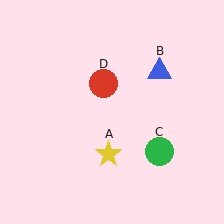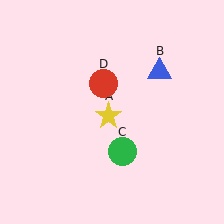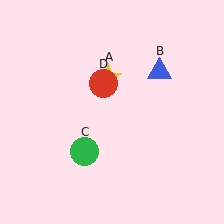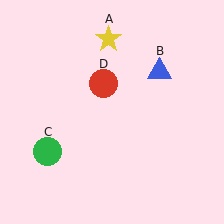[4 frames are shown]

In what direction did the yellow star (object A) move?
The yellow star (object A) moved up.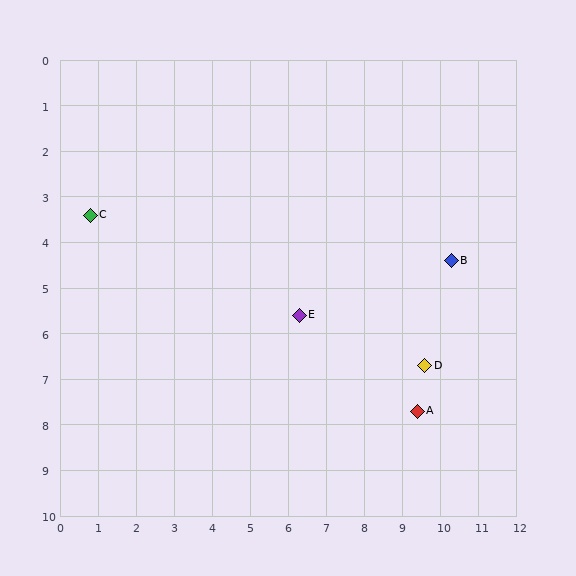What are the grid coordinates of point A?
Point A is at approximately (9.4, 7.7).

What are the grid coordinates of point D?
Point D is at approximately (9.6, 6.7).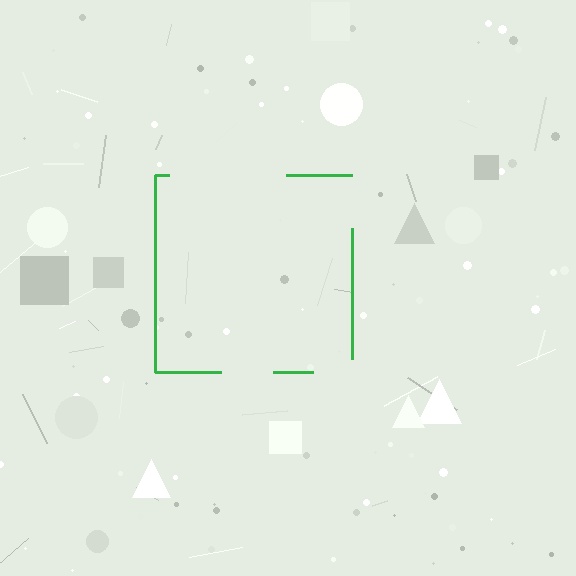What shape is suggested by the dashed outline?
The dashed outline suggests a square.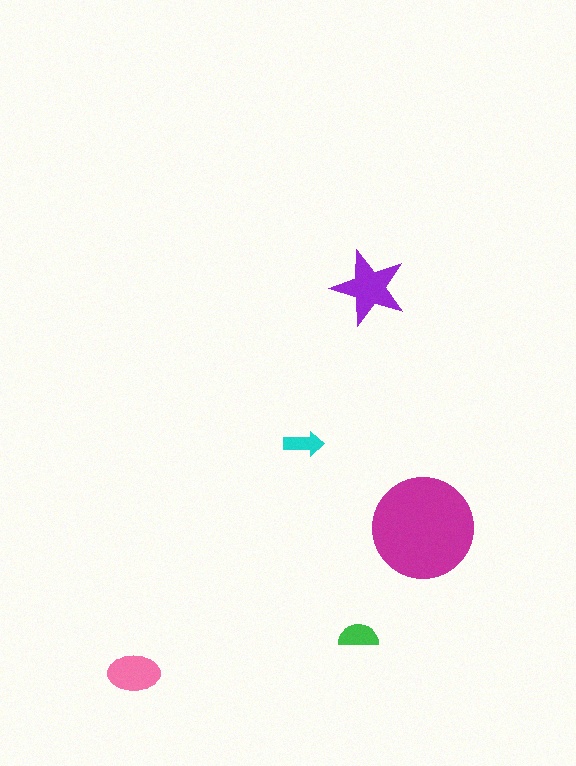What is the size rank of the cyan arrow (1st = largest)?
5th.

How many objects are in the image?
There are 5 objects in the image.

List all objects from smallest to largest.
The cyan arrow, the green semicircle, the pink ellipse, the purple star, the magenta circle.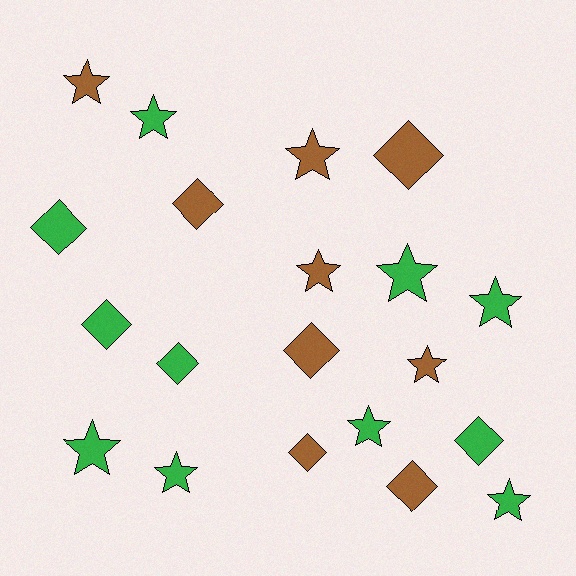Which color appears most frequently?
Green, with 11 objects.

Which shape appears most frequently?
Star, with 11 objects.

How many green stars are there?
There are 7 green stars.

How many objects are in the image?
There are 20 objects.